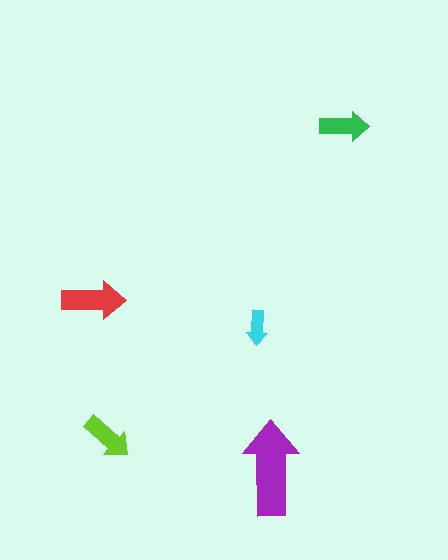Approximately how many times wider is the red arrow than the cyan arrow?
About 2 times wider.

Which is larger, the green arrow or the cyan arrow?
The green one.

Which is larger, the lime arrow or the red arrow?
The red one.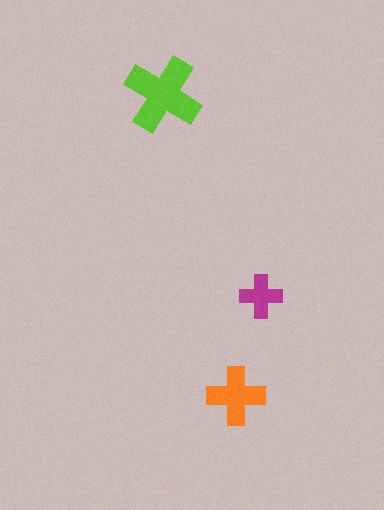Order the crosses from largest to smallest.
the lime one, the orange one, the magenta one.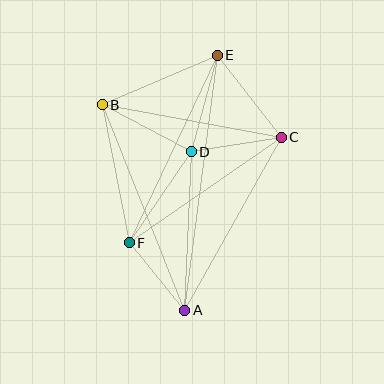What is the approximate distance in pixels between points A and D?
The distance between A and D is approximately 159 pixels.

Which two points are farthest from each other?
Points A and E are farthest from each other.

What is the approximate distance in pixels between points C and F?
The distance between C and F is approximately 185 pixels.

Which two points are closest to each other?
Points A and F are closest to each other.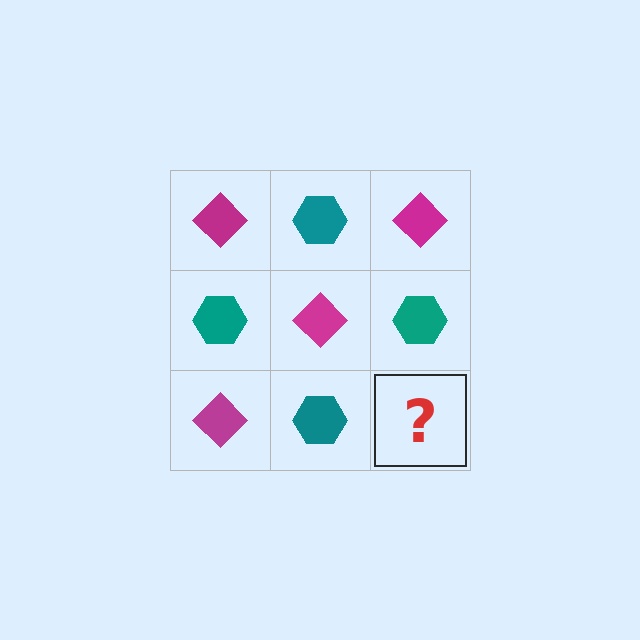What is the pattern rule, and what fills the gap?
The rule is that it alternates magenta diamond and teal hexagon in a checkerboard pattern. The gap should be filled with a magenta diamond.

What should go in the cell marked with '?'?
The missing cell should contain a magenta diamond.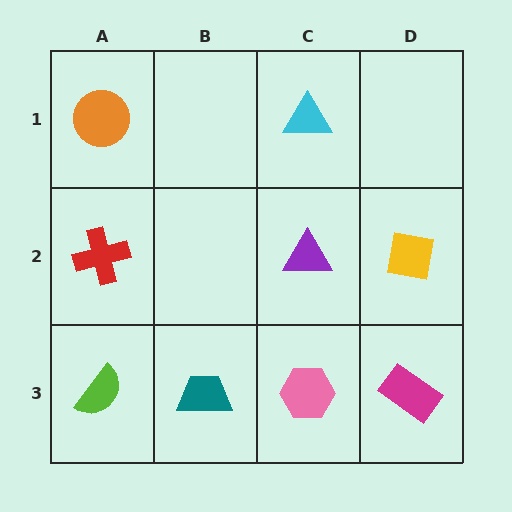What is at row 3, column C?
A pink hexagon.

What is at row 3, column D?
A magenta rectangle.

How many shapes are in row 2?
3 shapes.